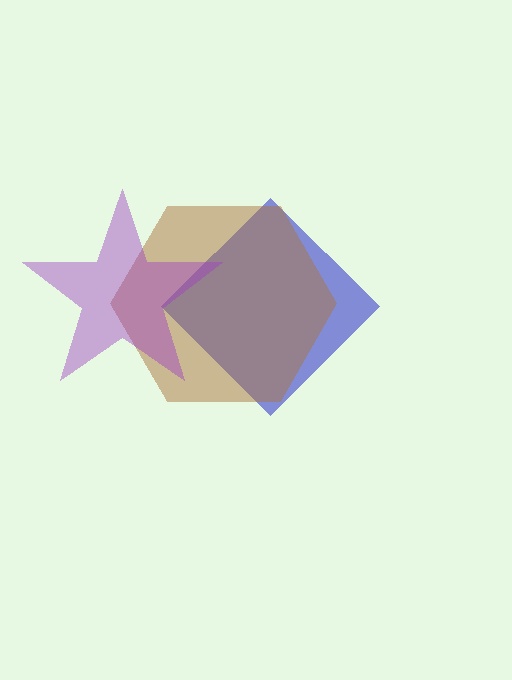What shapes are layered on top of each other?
The layered shapes are: a blue diamond, a brown hexagon, a purple star.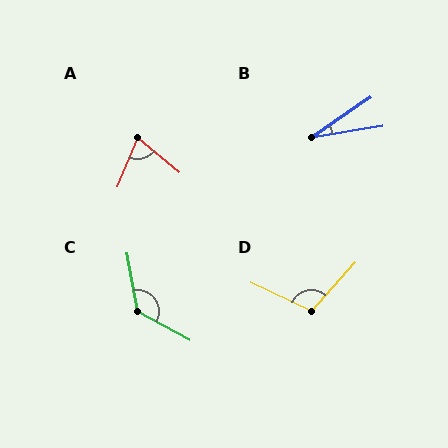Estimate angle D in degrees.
Approximately 107 degrees.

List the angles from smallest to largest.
B (24°), A (73°), D (107°), C (129°).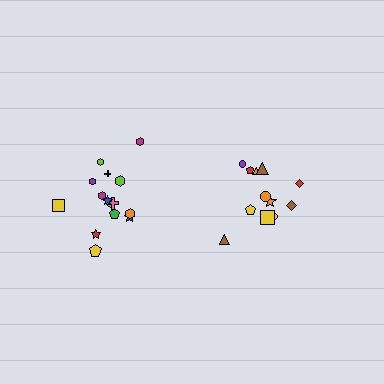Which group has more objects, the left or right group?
The left group.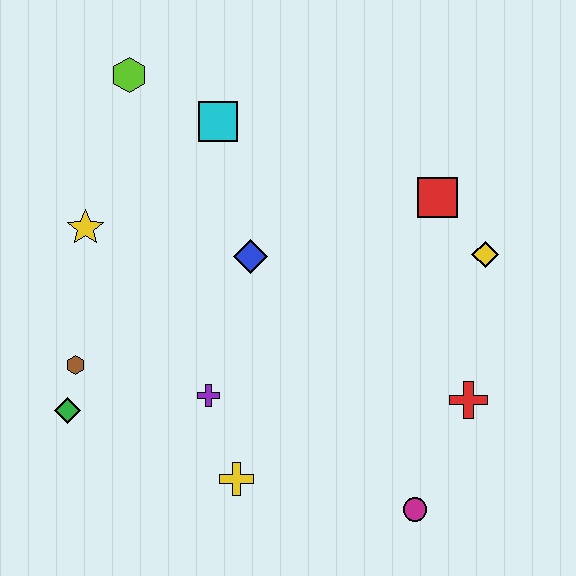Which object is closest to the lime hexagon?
The cyan square is closest to the lime hexagon.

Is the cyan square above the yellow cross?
Yes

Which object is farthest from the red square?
The green diamond is farthest from the red square.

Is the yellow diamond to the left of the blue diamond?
No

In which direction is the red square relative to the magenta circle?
The red square is above the magenta circle.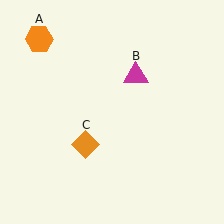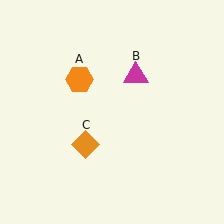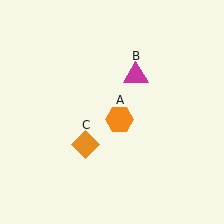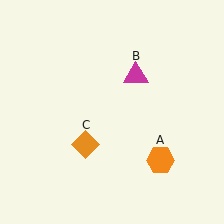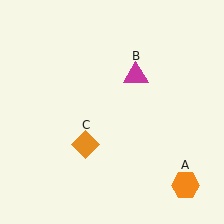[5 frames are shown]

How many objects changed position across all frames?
1 object changed position: orange hexagon (object A).